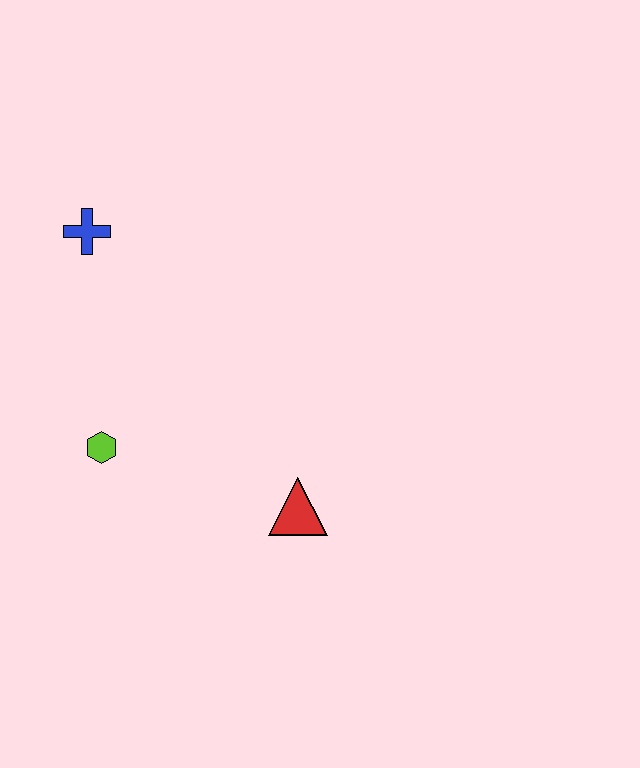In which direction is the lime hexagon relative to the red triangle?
The lime hexagon is to the left of the red triangle.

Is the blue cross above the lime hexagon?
Yes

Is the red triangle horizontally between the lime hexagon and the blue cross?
No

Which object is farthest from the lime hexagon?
The blue cross is farthest from the lime hexagon.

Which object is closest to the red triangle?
The lime hexagon is closest to the red triangle.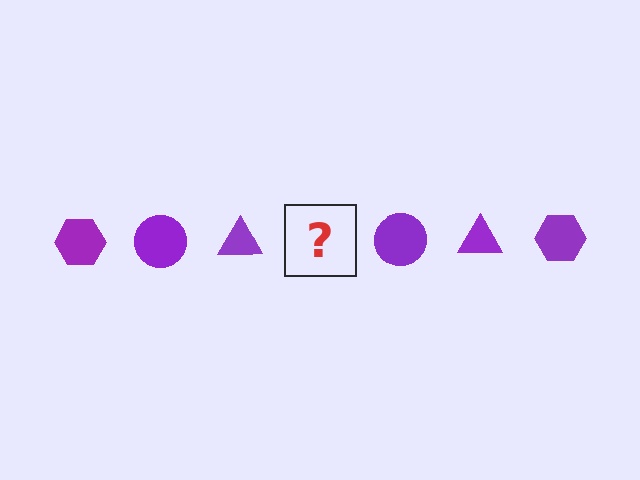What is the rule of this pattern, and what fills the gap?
The rule is that the pattern cycles through hexagon, circle, triangle shapes in purple. The gap should be filled with a purple hexagon.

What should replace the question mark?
The question mark should be replaced with a purple hexagon.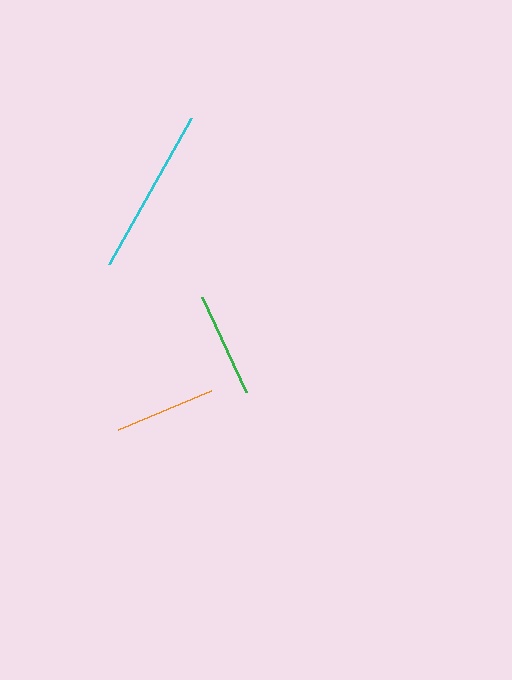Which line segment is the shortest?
The orange line is the shortest at approximately 101 pixels.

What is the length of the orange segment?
The orange segment is approximately 101 pixels long.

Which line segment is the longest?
The cyan line is the longest at approximately 168 pixels.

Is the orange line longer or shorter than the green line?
The green line is longer than the orange line.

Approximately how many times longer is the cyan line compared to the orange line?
The cyan line is approximately 1.7 times the length of the orange line.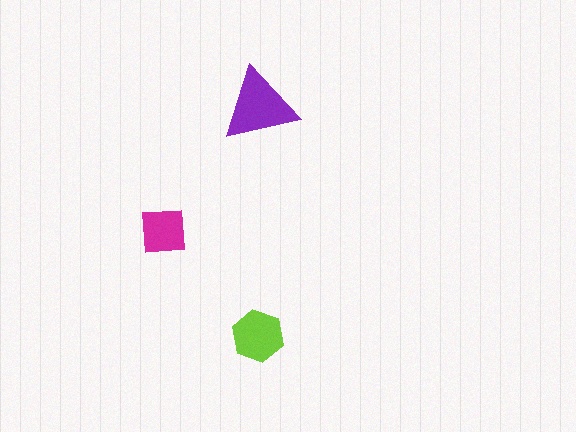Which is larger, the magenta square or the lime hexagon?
The lime hexagon.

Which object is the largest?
The purple triangle.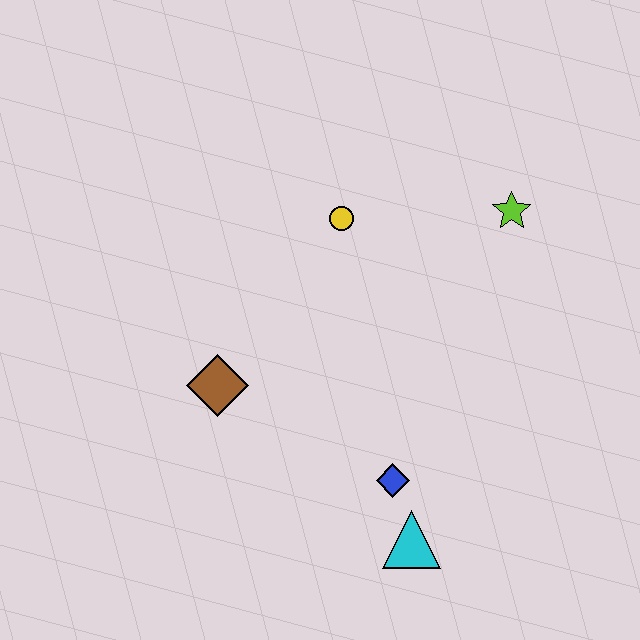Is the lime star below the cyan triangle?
No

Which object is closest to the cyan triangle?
The blue diamond is closest to the cyan triangle.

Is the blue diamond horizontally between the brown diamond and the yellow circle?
No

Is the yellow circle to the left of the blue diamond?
Yes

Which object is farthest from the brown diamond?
The lime star is farthest from the brown diamond.